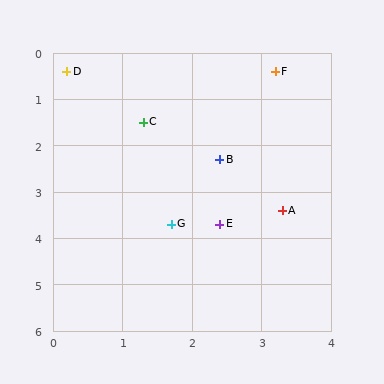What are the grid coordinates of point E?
Point E is at approximately (2.4, 3.7).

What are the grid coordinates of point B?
Point B is at approximately (2.4, 2.3).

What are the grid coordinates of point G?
Point G is at approximately (1.7, 3.7).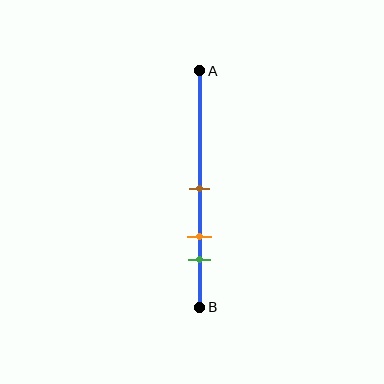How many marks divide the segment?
There are 3 marks dividing the segment.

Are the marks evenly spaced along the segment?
Yes, the marks are approximately evenly spaced.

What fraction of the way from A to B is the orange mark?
The orange mark is approximately 70% (0.7) of the way from A to B.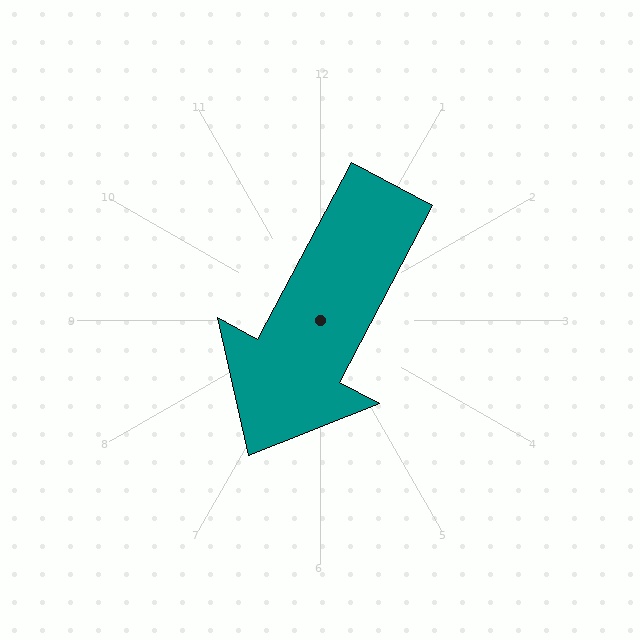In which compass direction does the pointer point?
Southwest.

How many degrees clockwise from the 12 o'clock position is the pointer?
Approximately 208 degrees.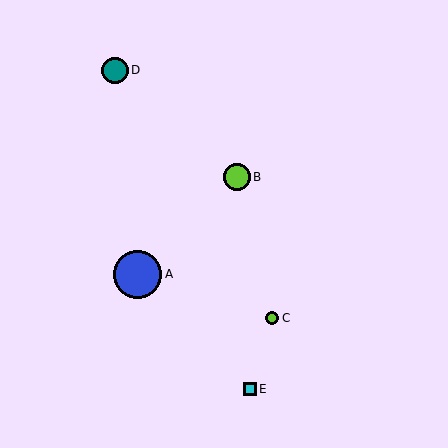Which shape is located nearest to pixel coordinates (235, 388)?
The cyan square (labeled E) at (250, 389) is nearest to that location.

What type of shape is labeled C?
Shape C is a lime circle.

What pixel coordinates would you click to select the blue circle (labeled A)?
Click at (138, 274) to select the blue circle A.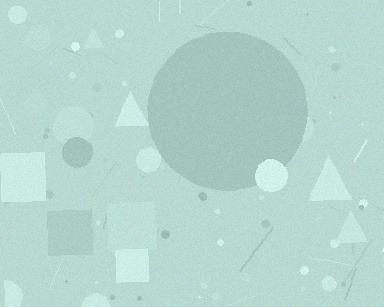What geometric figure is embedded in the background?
A circle is embedded in the background.